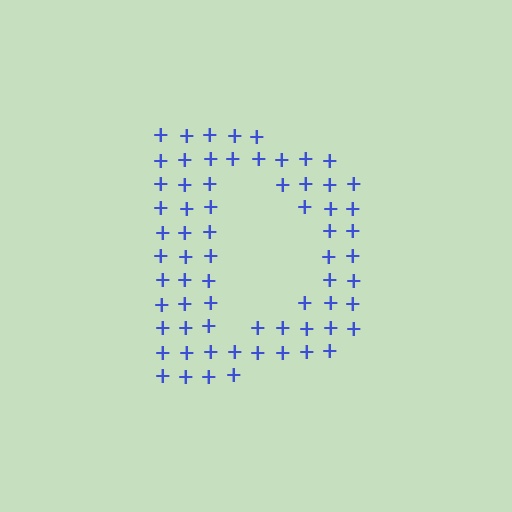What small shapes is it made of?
It is made of small plus signs.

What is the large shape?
The large shape is the letter D.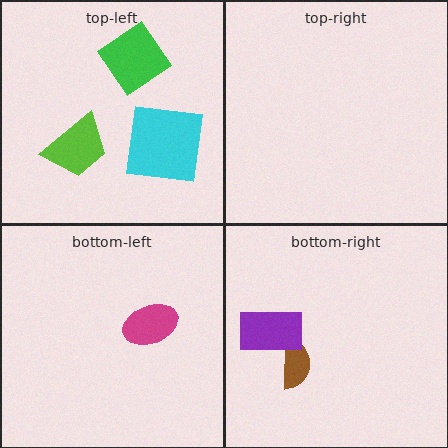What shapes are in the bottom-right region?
The brown semicircle, the purple rectangle.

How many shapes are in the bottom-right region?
2.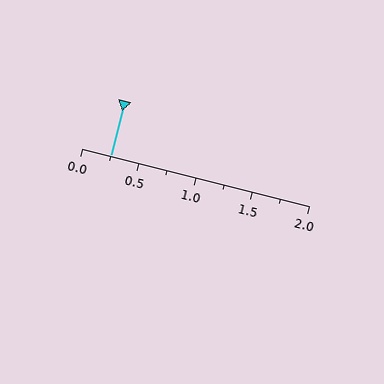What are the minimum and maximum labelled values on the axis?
The axis runs from 0.0 to 2.0.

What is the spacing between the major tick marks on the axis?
The major ticks are spaced 0.5 apart.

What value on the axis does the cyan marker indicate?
The marker indicates approximately 0.25.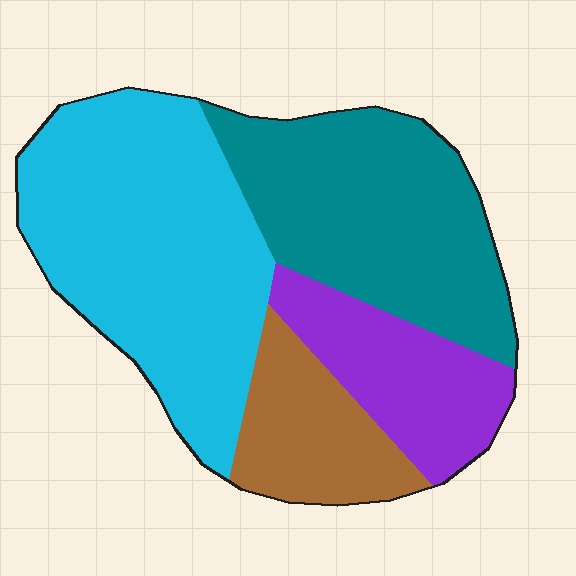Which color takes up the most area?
Cyan, at roughly 40%.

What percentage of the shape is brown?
Brown takes up less than a sixth of the shape.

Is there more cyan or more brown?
Cyan.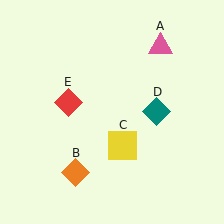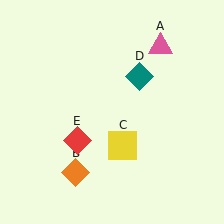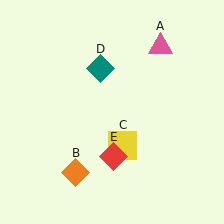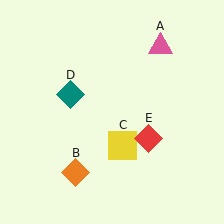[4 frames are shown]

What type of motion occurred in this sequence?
The teal diamond (object D), red diamond (object E) rotated counterclockwise around the center of the scene.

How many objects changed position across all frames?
2 objects changed position: teal diamond (object D), red diamond (object E).